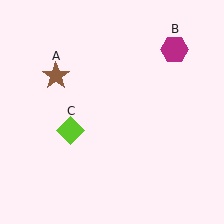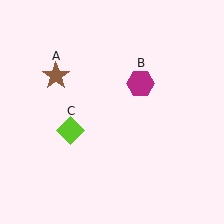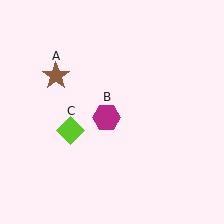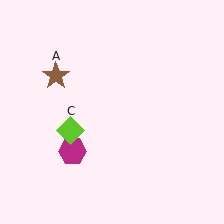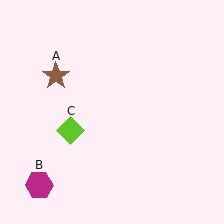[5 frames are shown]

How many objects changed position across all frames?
1 object changed position: magenta hexagon (object B).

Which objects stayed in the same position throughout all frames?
Brown star (object A) and lime diamond (object C) remained stationary.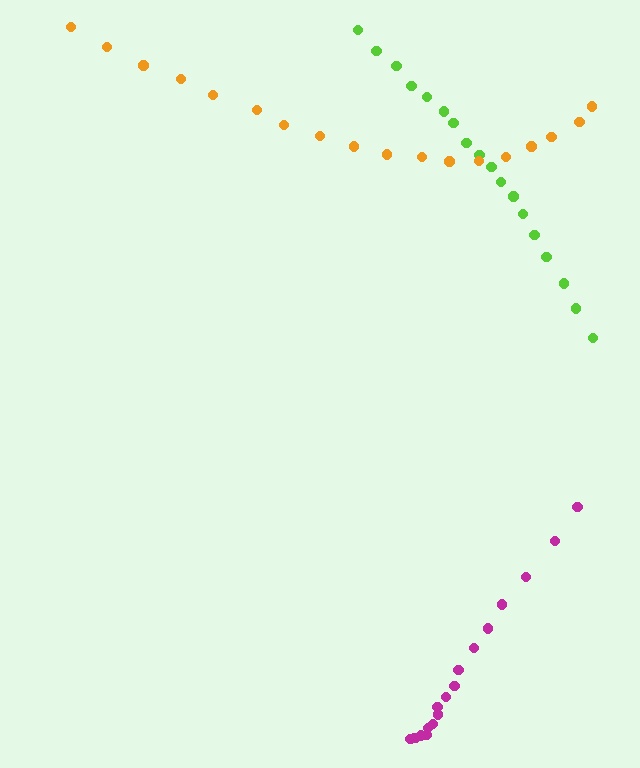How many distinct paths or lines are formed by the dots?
There are 3 distinct paths.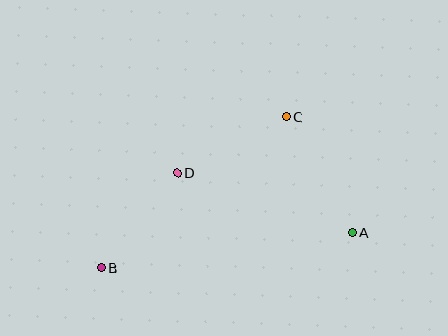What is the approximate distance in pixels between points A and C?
The distance between A and C is approximately 133 pixels.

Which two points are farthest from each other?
Points A and B are farthest from each other.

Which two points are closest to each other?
Points B and D are closest to each other.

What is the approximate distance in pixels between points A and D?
The distance between A and D is approximately 185 pixels.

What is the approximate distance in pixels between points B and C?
The distance between B and C is approximately 239 pixels.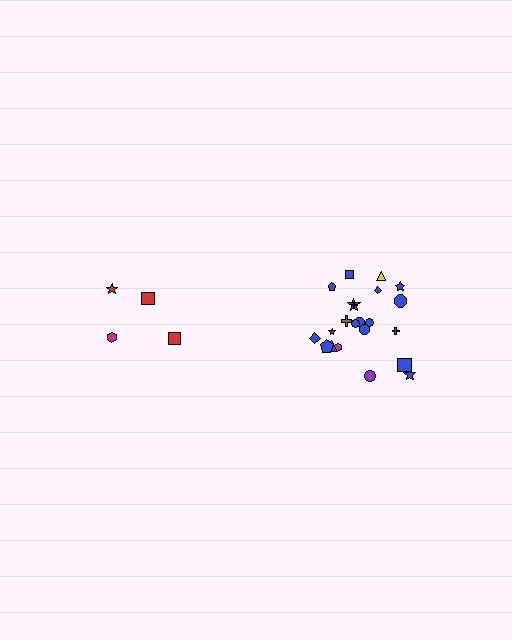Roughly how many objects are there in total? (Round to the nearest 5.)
Roughly 25 objects in total.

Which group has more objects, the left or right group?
The right group.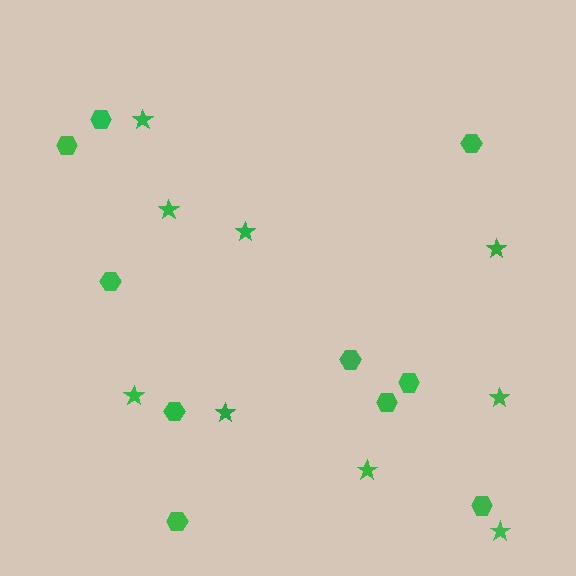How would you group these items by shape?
There are 2 groups: one group of hexagons (10) and one group of stars (9).